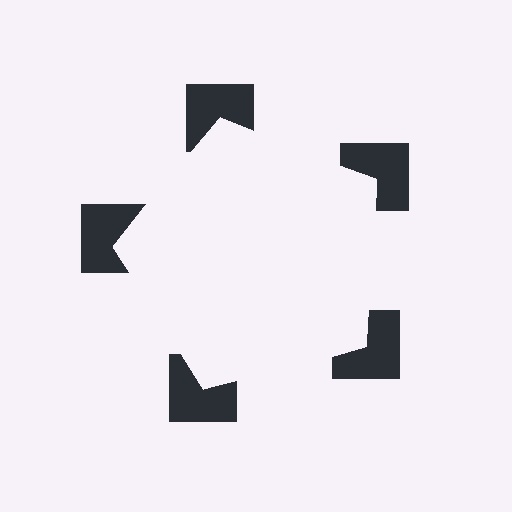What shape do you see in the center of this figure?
An illusory pentagon — its edges are inferred from the aligned wedge cuts in the notched squares, not physically drawn.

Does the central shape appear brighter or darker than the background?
It typically appears slightly brighter than the background, even though no actual brightness change is drawn.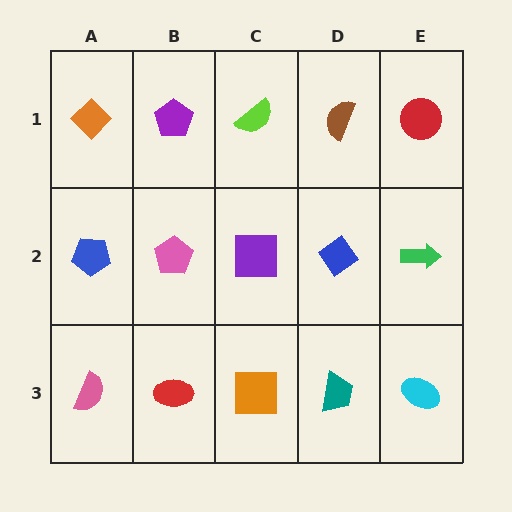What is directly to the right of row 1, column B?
A lime semicircle.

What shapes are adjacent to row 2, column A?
An orange diamond (row 1, column A), a pink semicircle (row 3, column A), a pink pentagon (row 2, column B).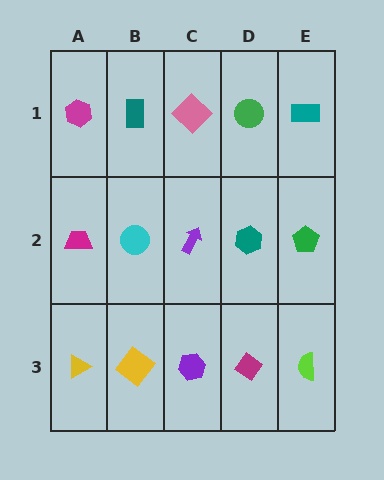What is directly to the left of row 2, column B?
A magenta trapezoid.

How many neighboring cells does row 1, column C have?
3.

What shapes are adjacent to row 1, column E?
A green pentagon (row 2, column E), a green circle (row 1, column D).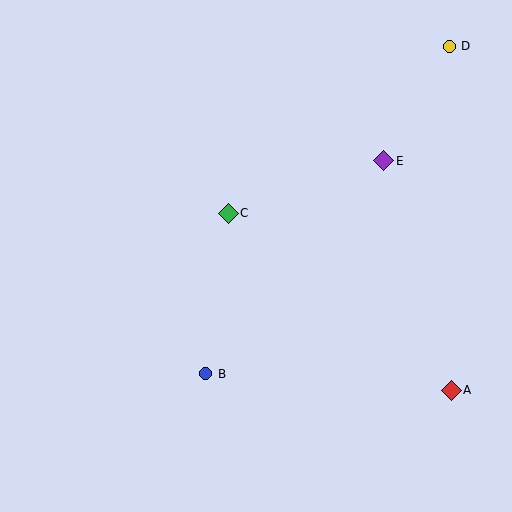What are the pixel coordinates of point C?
Point C is at (228, 213).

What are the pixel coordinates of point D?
Point D is at (449, 46).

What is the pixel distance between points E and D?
The distance between E and D is 132 pixels.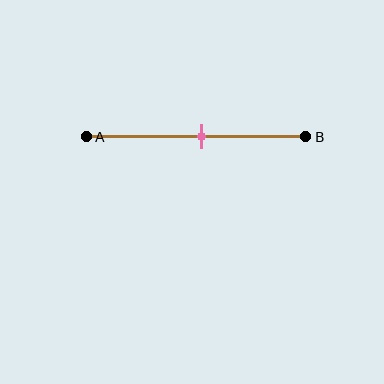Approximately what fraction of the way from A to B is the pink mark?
The pink mark is approximately 50% of the way from A to B.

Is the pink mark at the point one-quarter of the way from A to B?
No, the mark is at about 50% from A, not at the 25% one-quarter point.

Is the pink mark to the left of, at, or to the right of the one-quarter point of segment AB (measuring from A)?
The pink mark is to the right of the one-quarter point of segment AB.